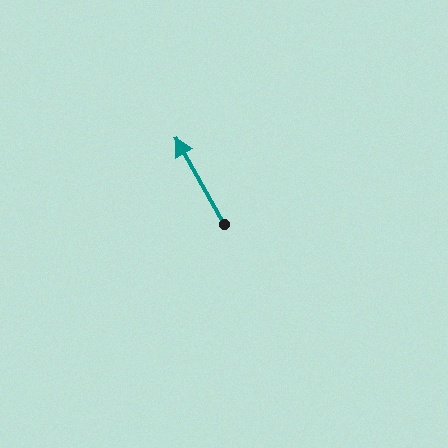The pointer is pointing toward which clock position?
Roughly 11 o'clock.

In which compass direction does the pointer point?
Northwest.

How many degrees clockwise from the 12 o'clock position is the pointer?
Approximately 330 degrees.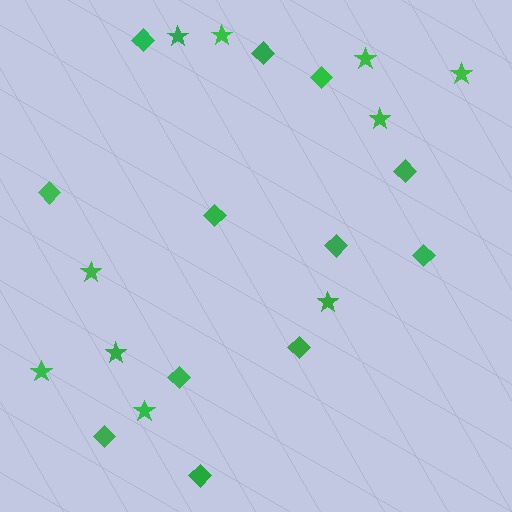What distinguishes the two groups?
There are 2 groups: one group of diamonds (12) and one group of stars (10).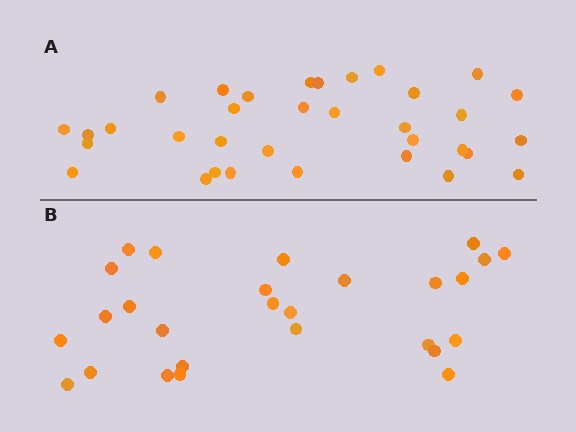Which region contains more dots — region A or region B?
Region A (the top region) has more dots.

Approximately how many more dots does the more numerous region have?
Region A has roughly 8 or so more dots than region B.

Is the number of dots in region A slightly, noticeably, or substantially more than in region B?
Region A has noticeably more, but not dramatically so. The ratio is roughly 1.3 to 1.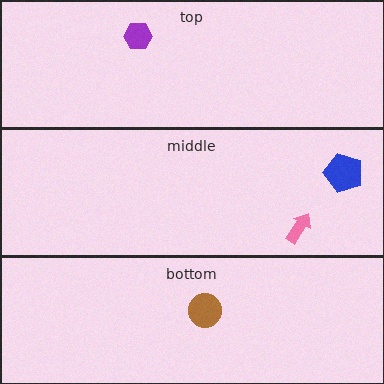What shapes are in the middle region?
The pink arrow, the blue pentagon.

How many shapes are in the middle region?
2.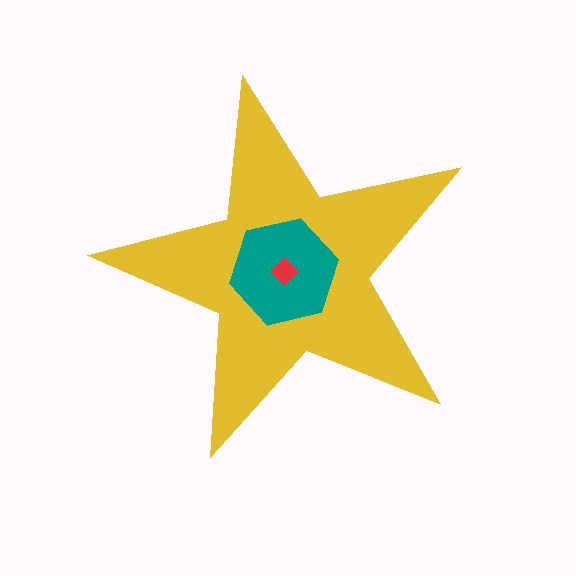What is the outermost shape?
The yellow star.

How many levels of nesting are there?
3.